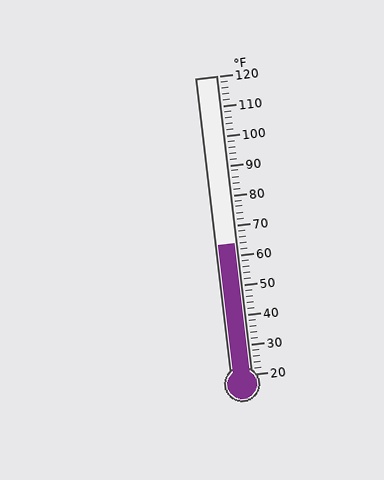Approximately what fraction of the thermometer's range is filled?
The thermometer is filled to approximately 45% of its range.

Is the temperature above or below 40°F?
The temperature is above 40°F.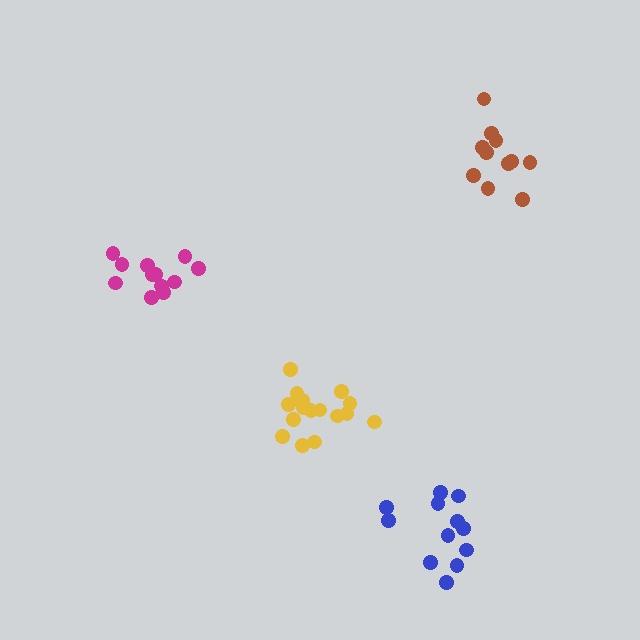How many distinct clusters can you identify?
There are 4 distinct clusters.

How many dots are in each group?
Group 1: 13 dots, Group 2: 16 dots, Group 3: 11 dots, Group 4: 12 dots (52 total).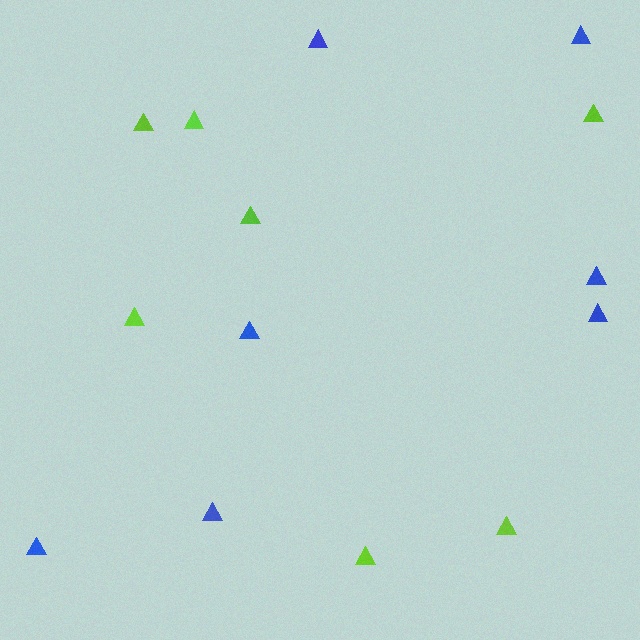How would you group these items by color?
There are 2 groups: one group of blue triangles (7) and one group of lime triangles (7).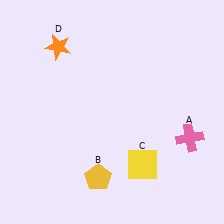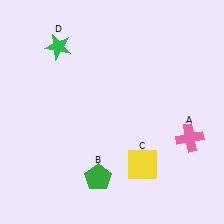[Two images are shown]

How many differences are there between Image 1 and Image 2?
There are 2 differences between the two images.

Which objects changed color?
B changed from yellow to green. D changed from orange to green.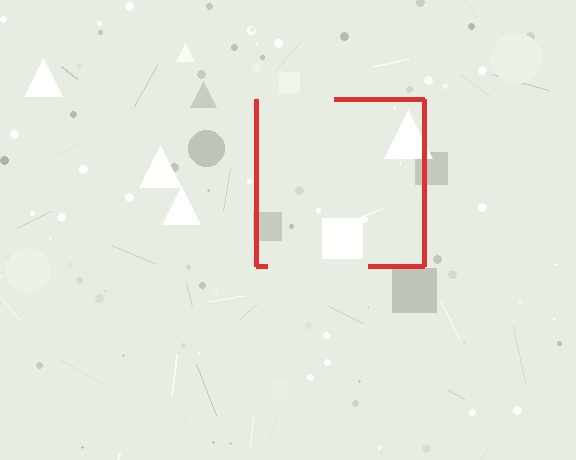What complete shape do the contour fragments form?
The contour fragments form a square.